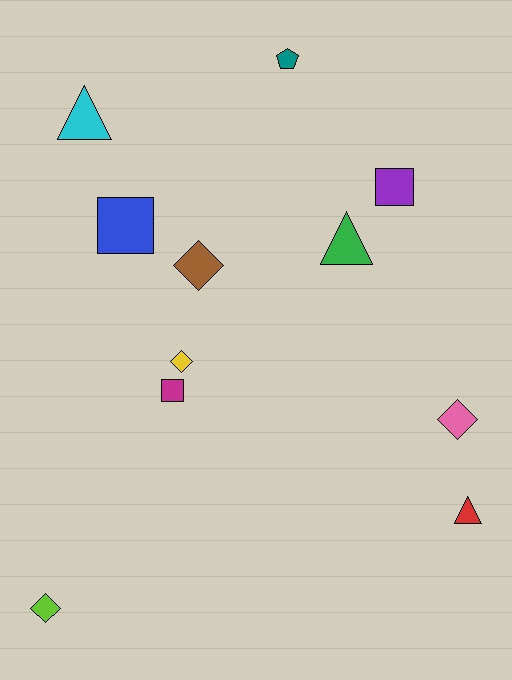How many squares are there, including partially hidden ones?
There are 3 squares.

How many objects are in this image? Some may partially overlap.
There are 11 objects.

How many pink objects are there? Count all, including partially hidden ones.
There is 1 pink object.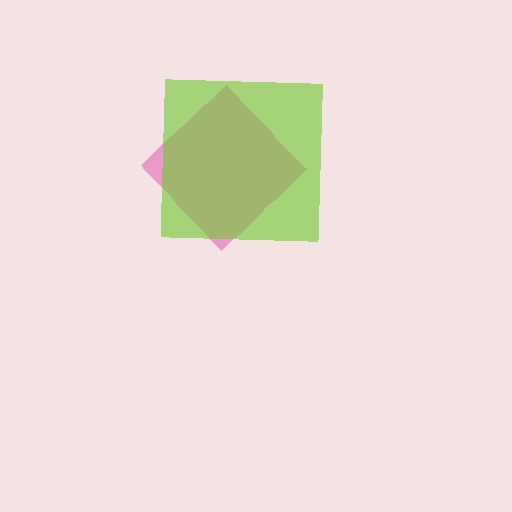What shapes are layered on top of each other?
The layered shapes are: a pink diamond, a lime square.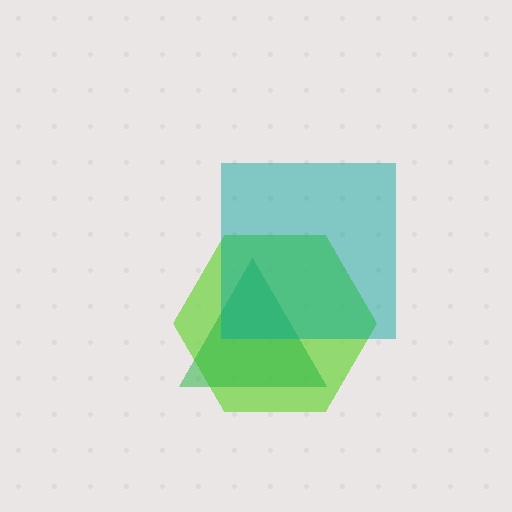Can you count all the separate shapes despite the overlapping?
Yes, there are 3 separate shapes.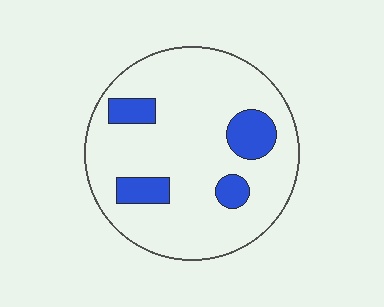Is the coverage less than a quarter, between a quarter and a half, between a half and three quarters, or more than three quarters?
Less than a quarter.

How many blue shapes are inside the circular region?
4.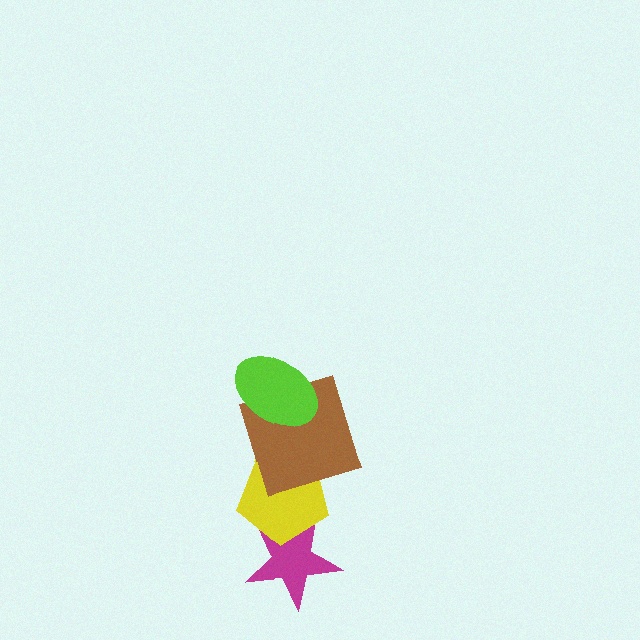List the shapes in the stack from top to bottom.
From top to bottom: the lime ellipse, the brown square, the yellow pentagon, the magenta star.